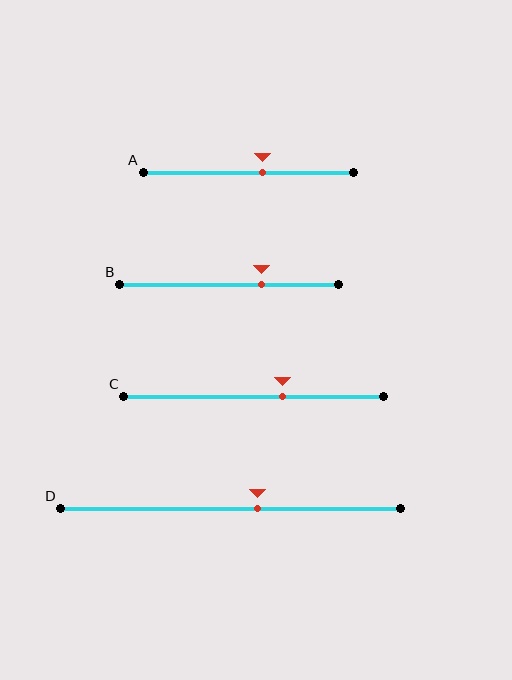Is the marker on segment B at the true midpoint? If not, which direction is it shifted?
No, the marker on segment B is shifted to the right by about 15% of the segment length.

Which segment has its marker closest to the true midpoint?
Segment A has its marker closest to the true midpoint.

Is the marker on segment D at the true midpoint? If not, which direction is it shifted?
No, the marker on segment D is shifted to the right by about 8% of the segment length.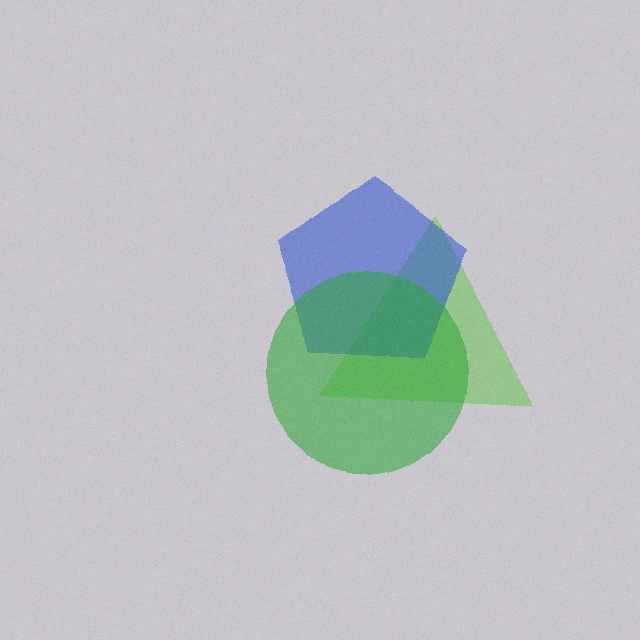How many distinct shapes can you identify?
There are 3 distinct shapes: a lime triangle, a blue pentagon, a green circle.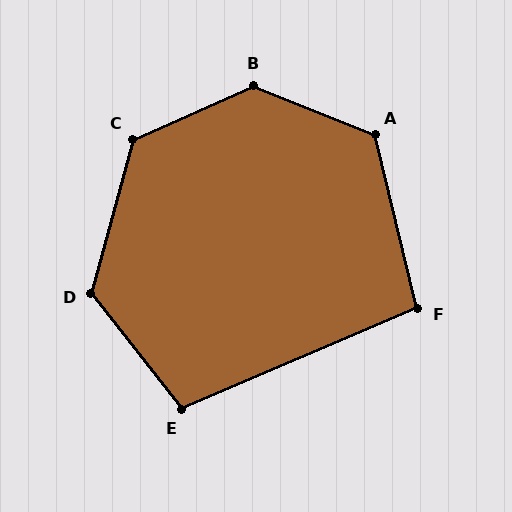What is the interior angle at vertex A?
Approximately 126 degrees (obtuse).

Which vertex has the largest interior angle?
B, at approximately 135 degrees.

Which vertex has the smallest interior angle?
F, at approximately 99 degrees.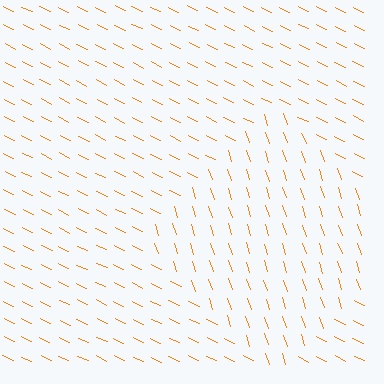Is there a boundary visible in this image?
Yes, there is a texture boundary formed by a change in line orientation.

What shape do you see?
I see a diamond.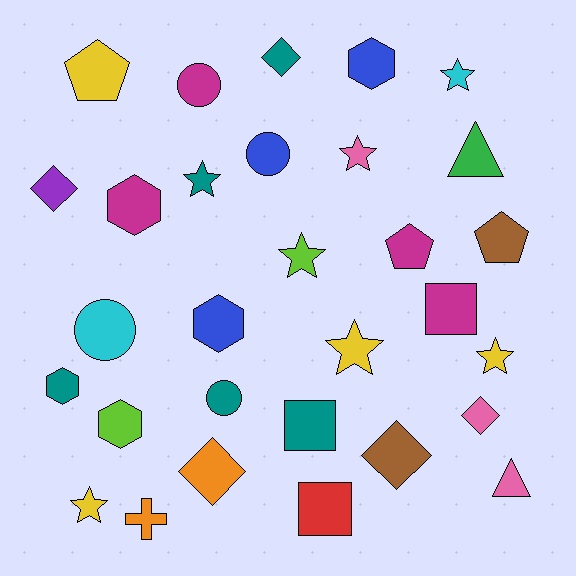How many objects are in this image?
There are 30 objects.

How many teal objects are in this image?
There are 5 teal objects.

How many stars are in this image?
There are 7 stars.